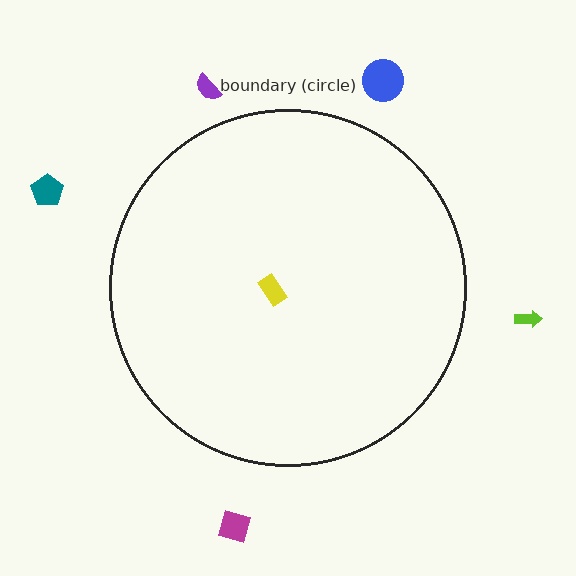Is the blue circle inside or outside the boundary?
Outside.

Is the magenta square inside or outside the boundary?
Outside.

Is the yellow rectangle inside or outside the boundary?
Inside.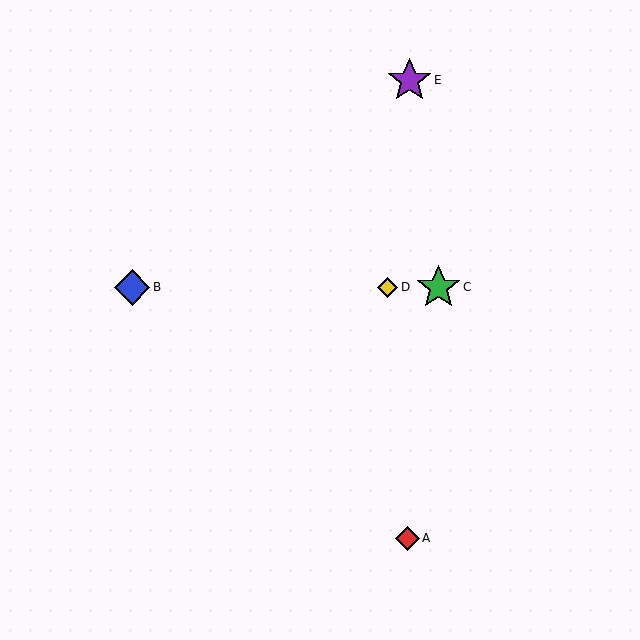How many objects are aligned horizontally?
3 objects (B, C, D) are aligned horizontally.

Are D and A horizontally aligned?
No, D is at y≈287 and A is at y≈538.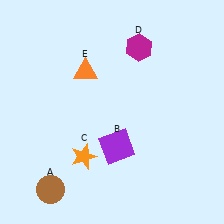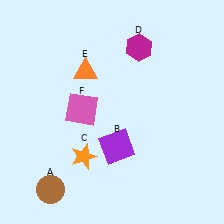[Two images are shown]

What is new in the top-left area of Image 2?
A pink square (F) was added in the top-left area of Image 2.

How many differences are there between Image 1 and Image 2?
There is 1 difference between the two images.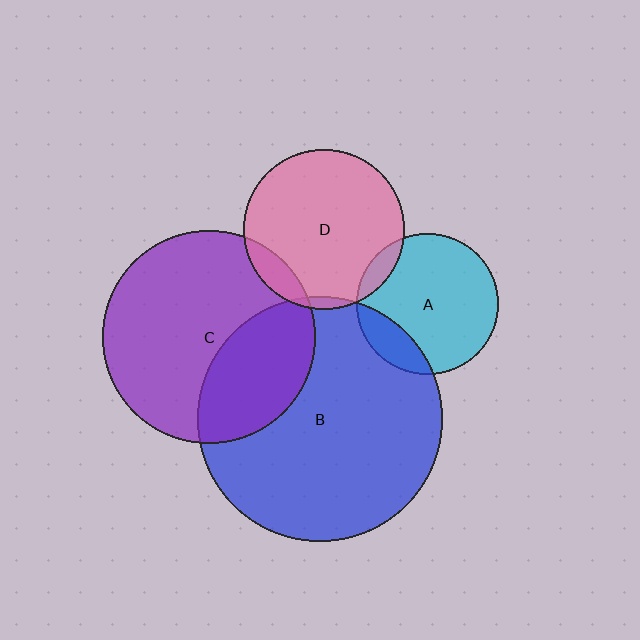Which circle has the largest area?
Circle B (blue).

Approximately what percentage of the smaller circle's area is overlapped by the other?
Approximately 10%.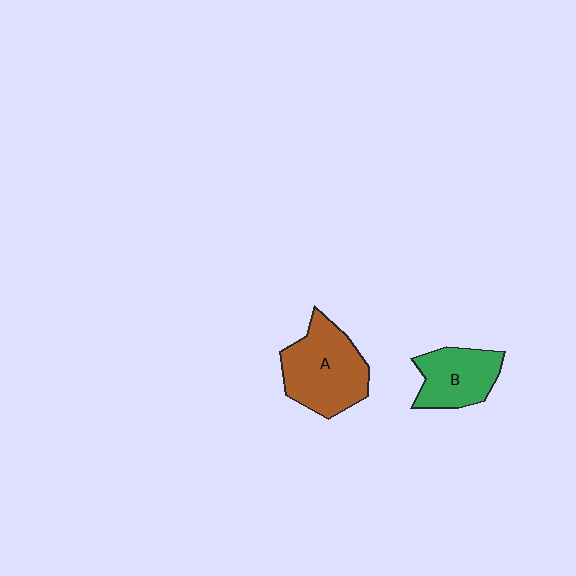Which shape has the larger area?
Shape A (brown).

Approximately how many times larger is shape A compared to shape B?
Approximately 1.4 times.